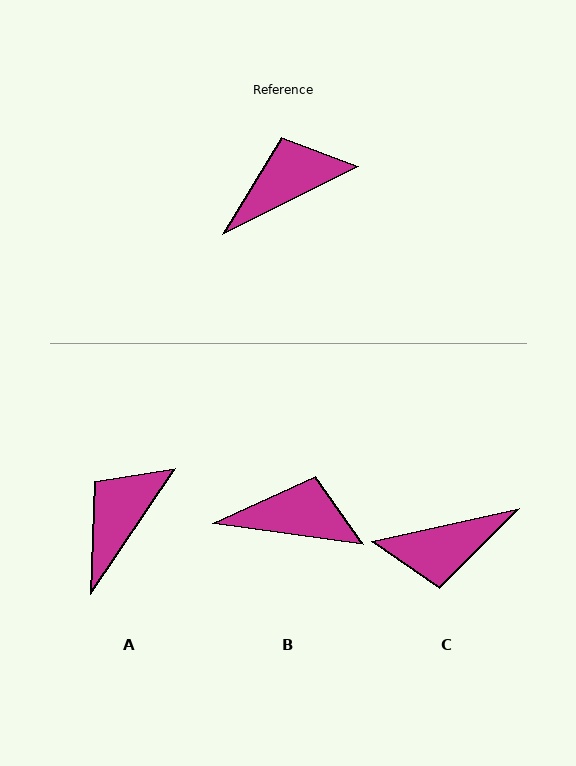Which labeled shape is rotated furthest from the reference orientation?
C, about 166 degrees away.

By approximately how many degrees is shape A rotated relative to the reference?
Approximately 30 degrees counter-clockwise.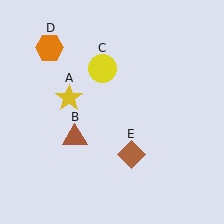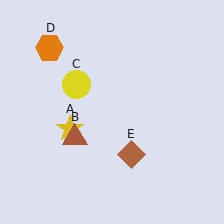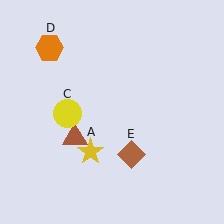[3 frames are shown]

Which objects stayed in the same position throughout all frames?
Brown triangle (object B) and orange hexagon (object D) and brown diamond (object E) remained stationary.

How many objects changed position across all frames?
2 objects changed position: yellow star (object A), yellow circle (object C).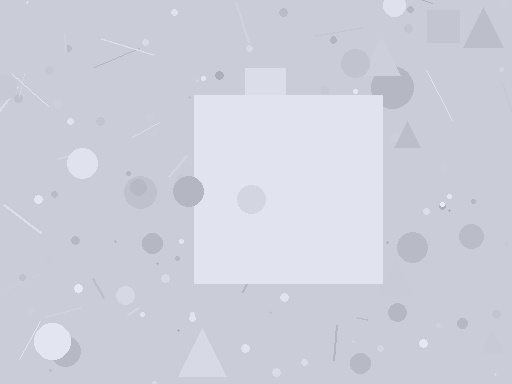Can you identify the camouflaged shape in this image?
The camouflaged shape is a square.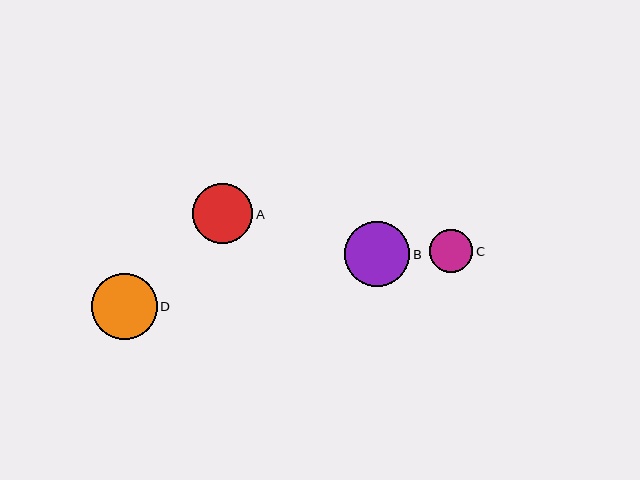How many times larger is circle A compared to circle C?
Circle A is approximately 1.4 times the size of circle C.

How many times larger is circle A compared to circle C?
Circle A is approximately 1.4 times the size of circle C.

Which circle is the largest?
Circle D is the largest with a size of approximately 66 pixels.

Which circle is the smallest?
Circle C is the smallest with a size of approximately 43 pixels.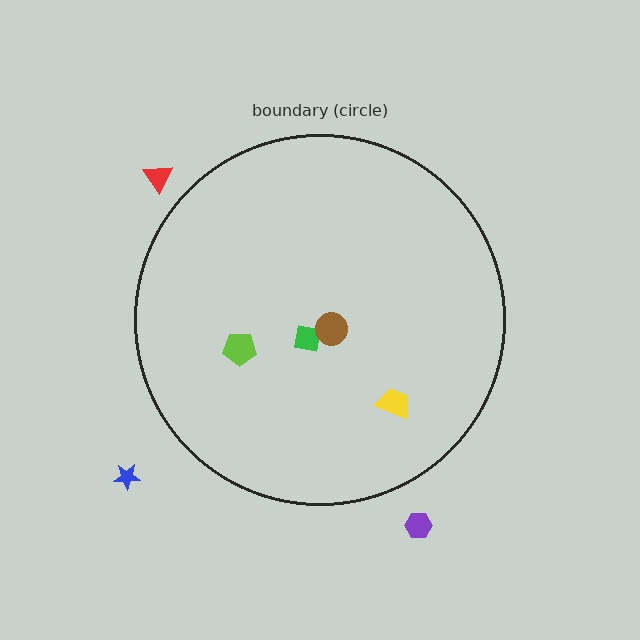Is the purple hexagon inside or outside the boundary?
Outside.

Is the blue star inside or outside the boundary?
Outside.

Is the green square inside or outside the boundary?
Inside.